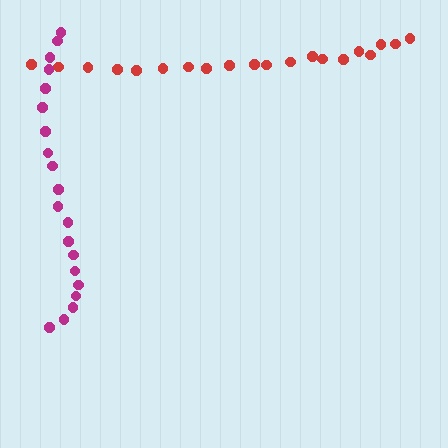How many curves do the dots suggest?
There are 2 distinct paths.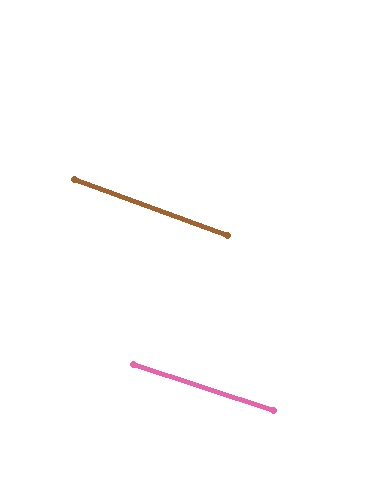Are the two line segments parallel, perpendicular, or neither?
Parallel — their directions differ by only 2.0°.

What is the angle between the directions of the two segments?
Approximately 2 degrees.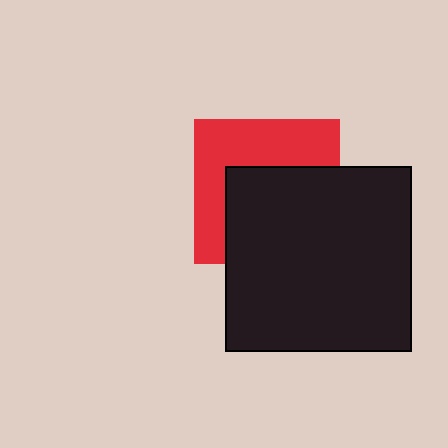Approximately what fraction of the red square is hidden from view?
Roughly 53% of the red square is hidden behind the black square.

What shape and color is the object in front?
The object in front is a black square.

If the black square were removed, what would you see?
You would see the complete red square.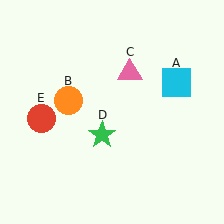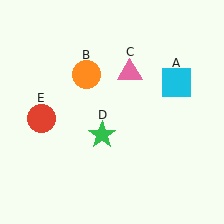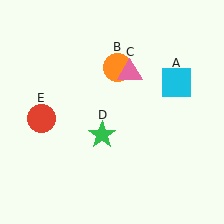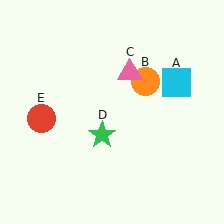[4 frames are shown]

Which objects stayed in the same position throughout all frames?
Cyan square (object A) and pink triangle (object C) and green star (object D) and red circle (object E) remained stationary.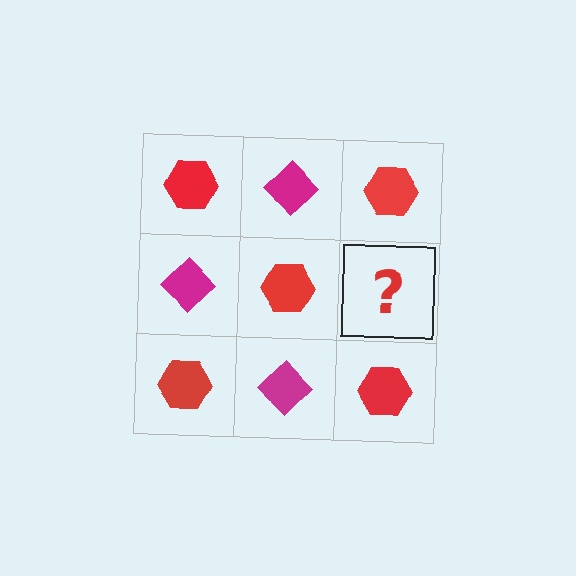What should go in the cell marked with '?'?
The missing cell should contain a magenta diamond.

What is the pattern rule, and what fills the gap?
The rule is that it alternates red hexagon and magenta diamond in a checkerboard pattern. The gap should be filled with a magenta diamond.